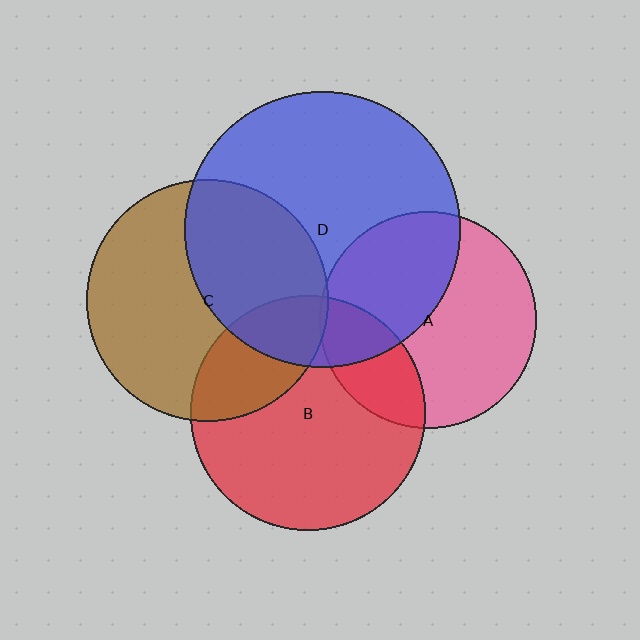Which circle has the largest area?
Circle D (blue).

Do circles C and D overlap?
Yes.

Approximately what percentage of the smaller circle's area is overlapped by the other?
Approximately 40%.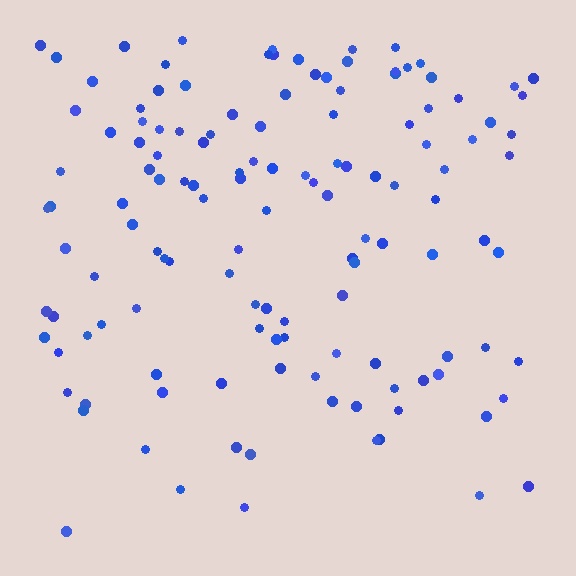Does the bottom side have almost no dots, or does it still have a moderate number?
Still a moderate number, just noticeably fewer than the top.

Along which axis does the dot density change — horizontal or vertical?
Vertical.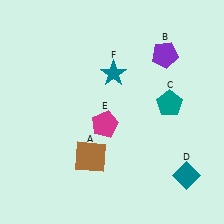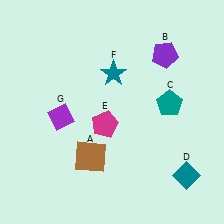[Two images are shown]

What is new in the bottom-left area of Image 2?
A purple diamond (G) was added in the bottom-left area of Image 2.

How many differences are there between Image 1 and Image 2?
There is 1 difference between the two images.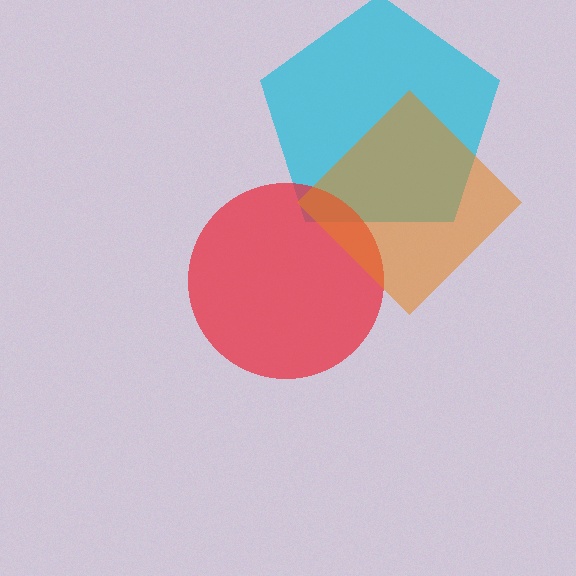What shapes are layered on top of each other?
The layered shapes are: a cyan pentagon, a red circle, an orange diamond.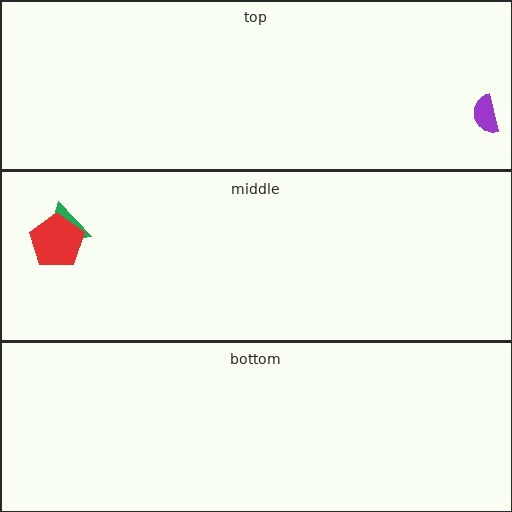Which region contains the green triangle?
The middle region.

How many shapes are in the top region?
1.